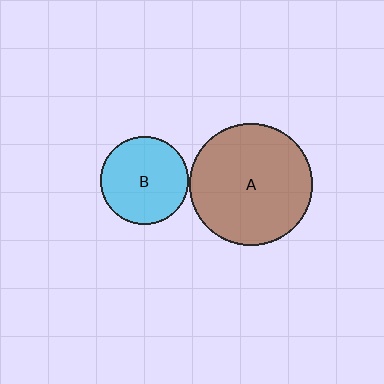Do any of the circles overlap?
No, none of the circles overlap.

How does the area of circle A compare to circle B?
Approximately 2.0 times.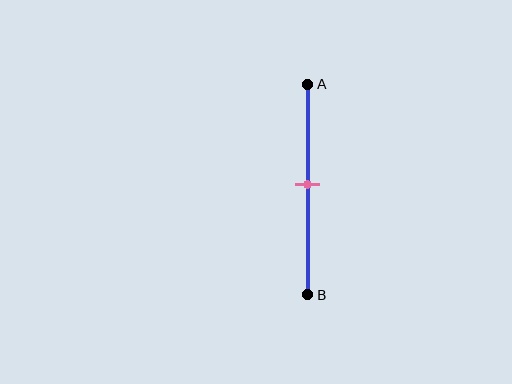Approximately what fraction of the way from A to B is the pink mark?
The pink mark is approximately 50% of the way from A to B.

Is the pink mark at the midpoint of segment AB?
Yes, the mark is approximately at the midpoint.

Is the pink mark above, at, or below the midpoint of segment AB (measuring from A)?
The pink mark is approximately at the midpoint of segment AB.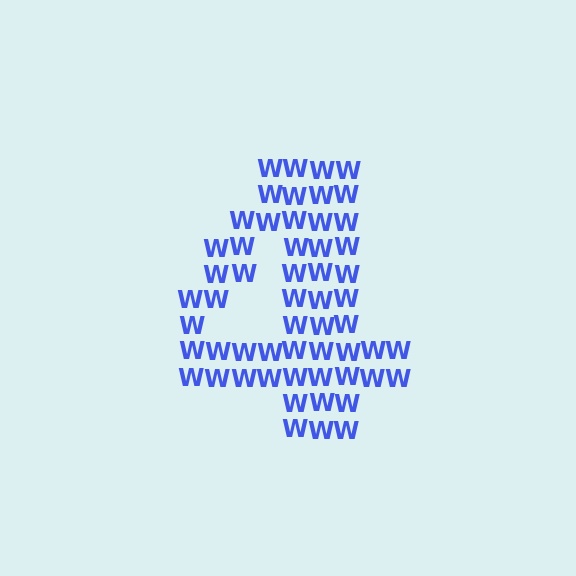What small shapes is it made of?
It is made of small letter W's.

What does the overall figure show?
The overall figure shows the digit 4.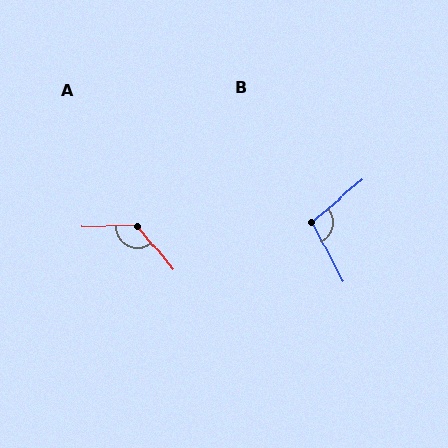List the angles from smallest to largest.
B (102°), A (129°).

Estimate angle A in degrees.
Approximately 129 degrees.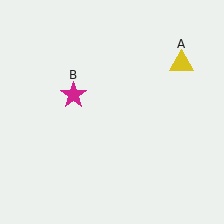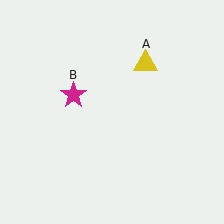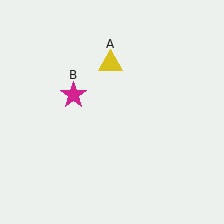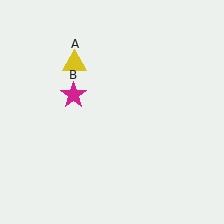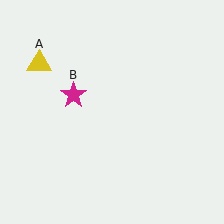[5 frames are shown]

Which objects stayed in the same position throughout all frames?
Magenta star (object B) remained stationary.